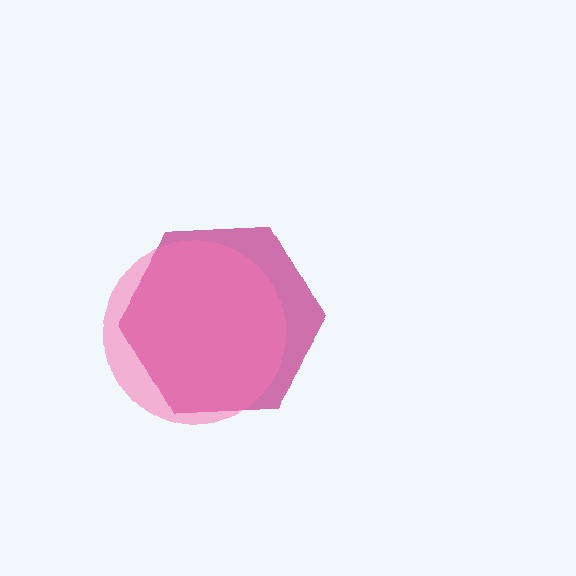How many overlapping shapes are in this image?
There are 2 overlapping shapes in the image.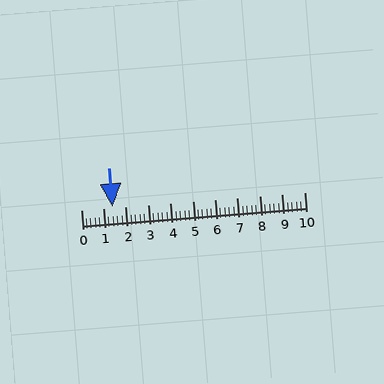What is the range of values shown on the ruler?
The ruler shows values from 0 to 10.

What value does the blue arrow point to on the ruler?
The blue arrow points to approximately 1.4.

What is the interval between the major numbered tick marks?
The major tick marks are spaced 1 units apart.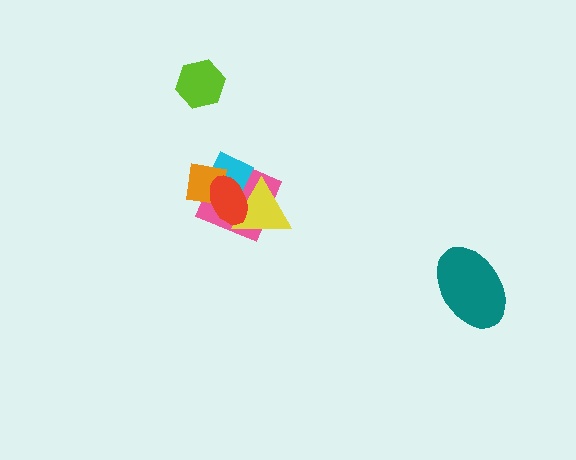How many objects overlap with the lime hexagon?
0 objects overlap with the lime hexagon.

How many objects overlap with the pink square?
4 objects overlap with the pink square.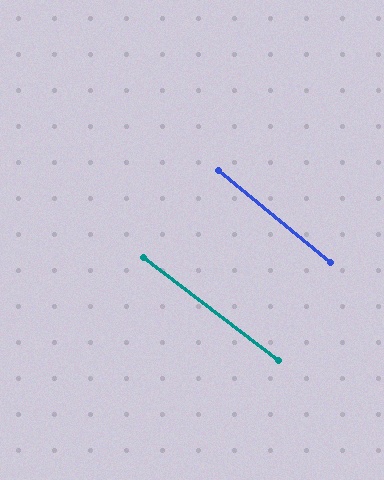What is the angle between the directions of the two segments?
Approximately 2 degrees.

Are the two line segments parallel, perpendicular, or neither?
Parallel — their directions differ by only 1.6°.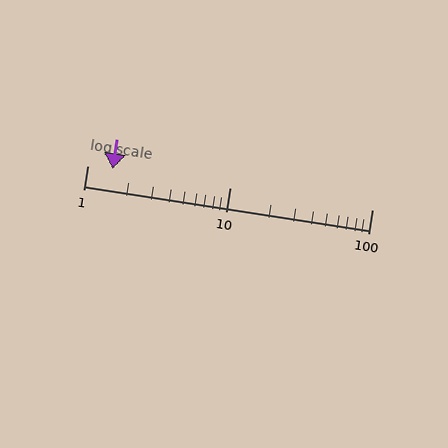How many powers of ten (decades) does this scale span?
The scale spans 2 decades, from 1 to 100.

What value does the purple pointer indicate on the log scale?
The pointer indicates approximately 1.5.